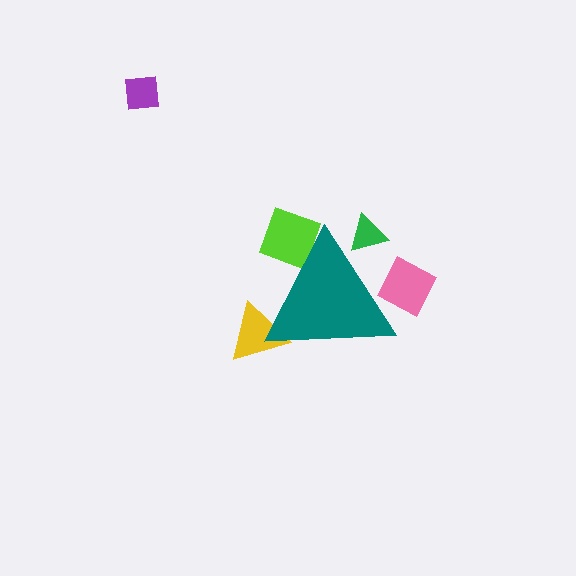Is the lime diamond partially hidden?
Yes, the lime diamond is partially hidden behind the teal triangle.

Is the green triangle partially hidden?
Yes, the green triangle is partially hidden behind the teal triangle.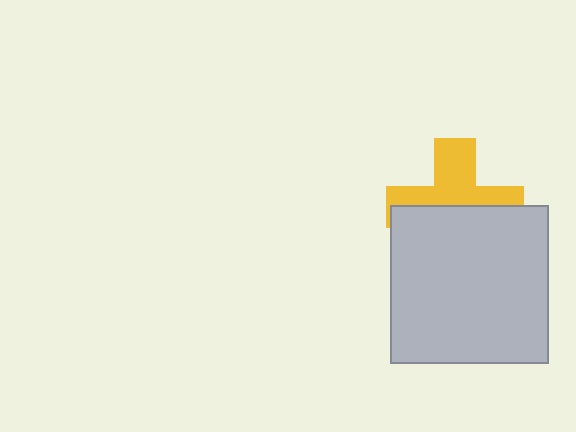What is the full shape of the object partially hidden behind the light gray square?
The partially hidden object is a yellow cross.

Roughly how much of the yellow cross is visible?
About half of it is visible (roughly 49%).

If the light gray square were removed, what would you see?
You would see the complete yellow cross.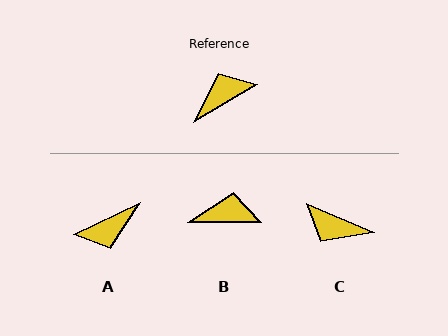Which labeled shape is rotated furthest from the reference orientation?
A, about 175 degrees away.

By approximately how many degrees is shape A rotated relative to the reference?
Approximately 175 degrees counter-clockwise.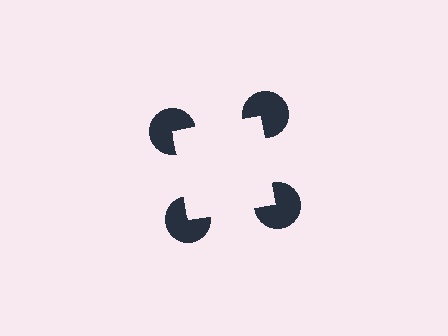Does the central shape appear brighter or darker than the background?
It typically appears slightly brighter than the background, even though no actual brightness change is drawn.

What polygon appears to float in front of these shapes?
An illusory square — its edges are inferred from the aligned wedge cuts in the pac-man discs, not physically drawn.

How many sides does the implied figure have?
4 sides.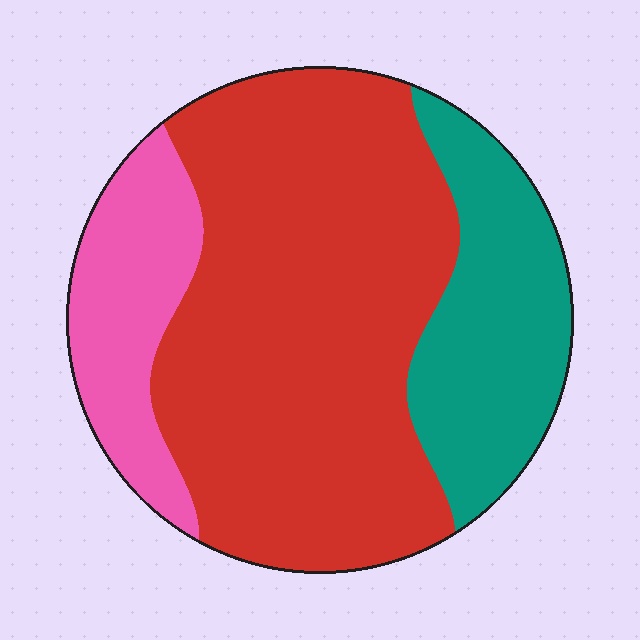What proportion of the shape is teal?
Teal covers around 20% of the shape.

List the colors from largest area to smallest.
From largest to smallest: red, teal, pink.